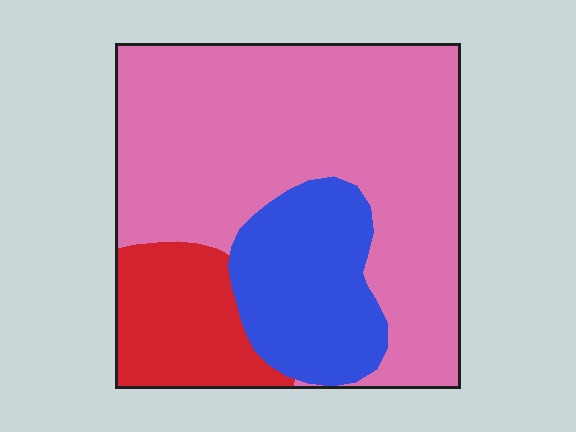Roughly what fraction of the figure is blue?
Blue takes up less than a quarter of the figure.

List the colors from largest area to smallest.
From largest to smallest: pink, blue, red.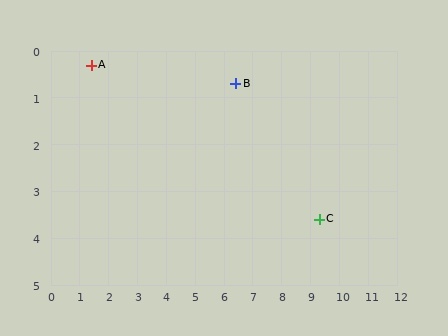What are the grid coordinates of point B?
Point B is at approximately (6.4, 0.7).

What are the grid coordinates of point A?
Point A is at approximately (1.4, 0.3).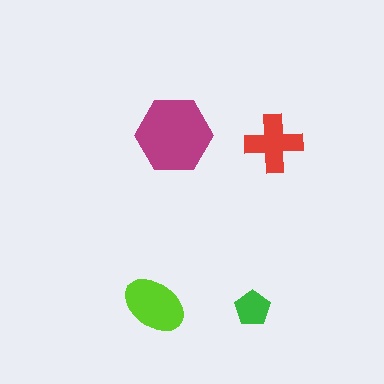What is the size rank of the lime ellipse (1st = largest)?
2nd.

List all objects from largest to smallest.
The magenta hexagon, the lime ellipse, the red cross, the green pentagon.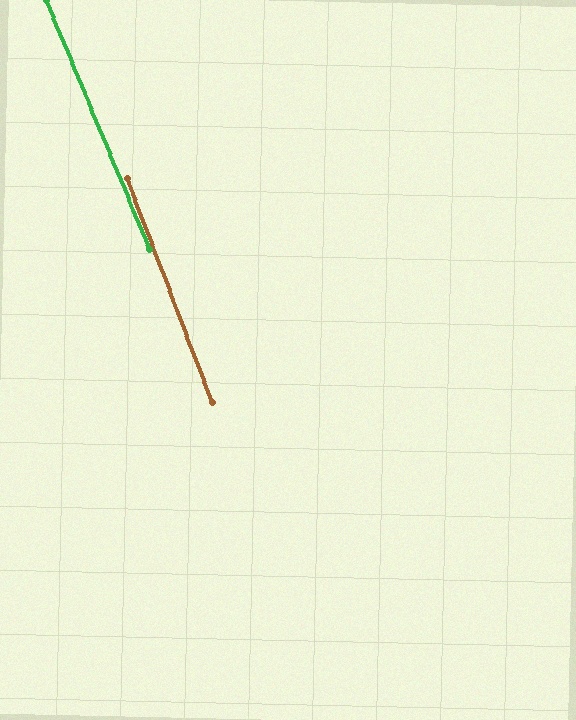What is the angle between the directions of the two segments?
Approximately 2 degrees.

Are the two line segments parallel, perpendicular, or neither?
Parallel — their directions differ by only 1.9°.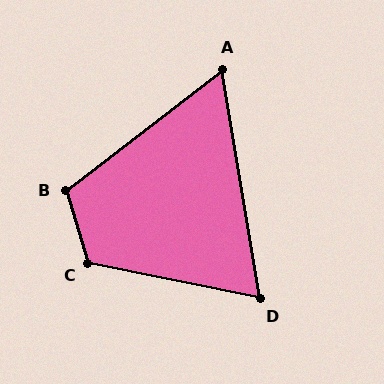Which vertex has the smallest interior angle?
A, at approximately 62 degrees.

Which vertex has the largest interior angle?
C, at approximately 118 degrees.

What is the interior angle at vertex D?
Approximately 69 degrees (acute).